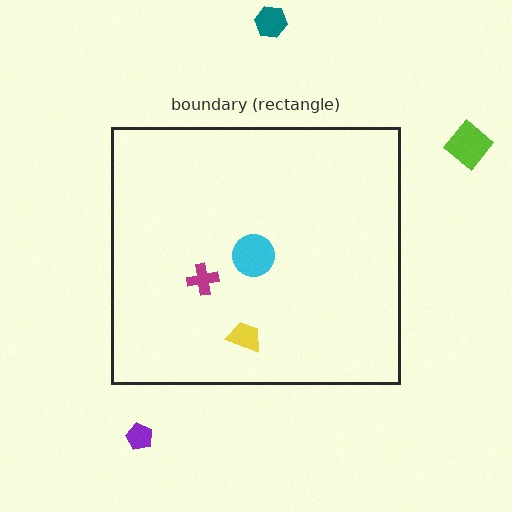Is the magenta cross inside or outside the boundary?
Inside.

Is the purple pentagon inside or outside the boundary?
Outside.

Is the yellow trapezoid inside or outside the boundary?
Inside.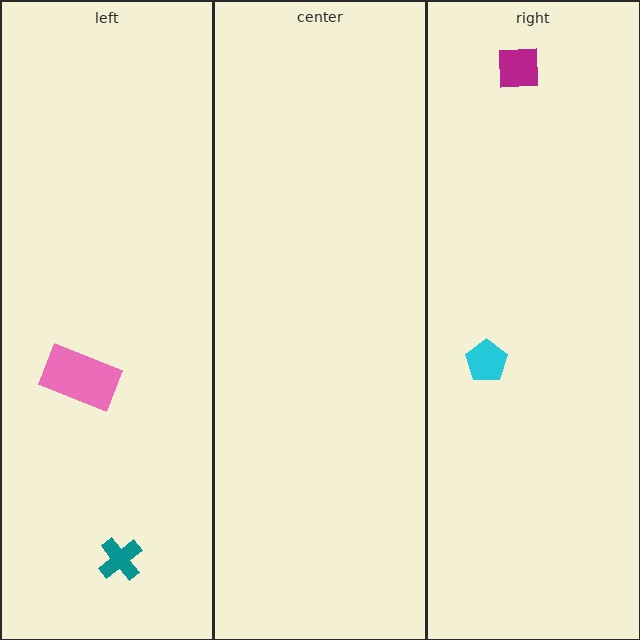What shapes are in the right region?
The cyan pentagon, the magenta square.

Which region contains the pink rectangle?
The left region.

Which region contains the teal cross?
The left region.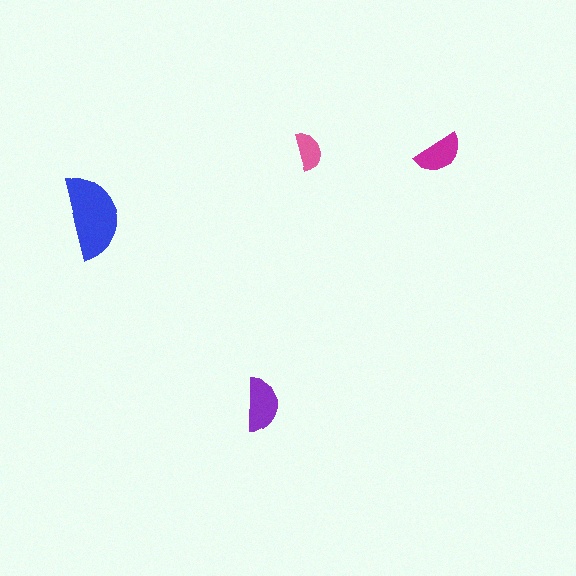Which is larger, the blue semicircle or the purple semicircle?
The blue one.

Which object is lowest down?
The purple semicircle is bottommost.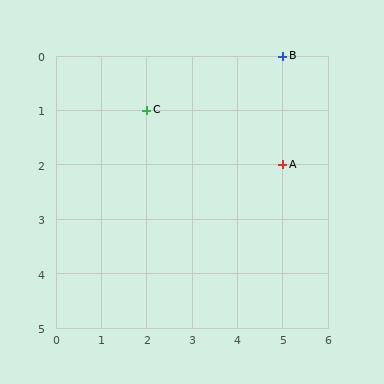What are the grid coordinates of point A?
Point A is at grid coordinates (5, 2).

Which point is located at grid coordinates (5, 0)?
Point B is at (5, 0).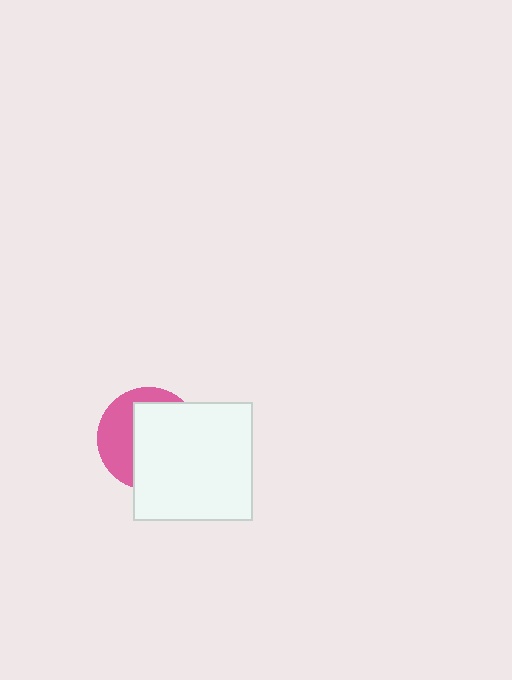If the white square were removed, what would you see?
You would see the complete pink circle.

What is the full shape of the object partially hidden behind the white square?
The partially hidden object is a pink circle.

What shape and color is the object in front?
The object in front is a white square.